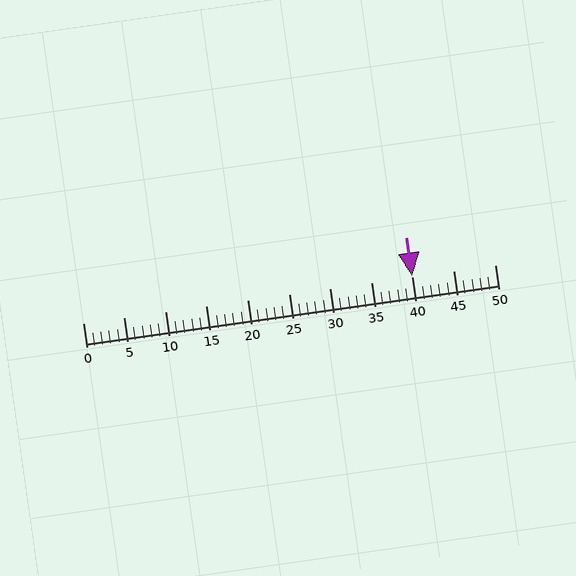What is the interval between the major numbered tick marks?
The major tick marks are spaced 5 units apart.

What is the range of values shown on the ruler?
The ruler shows values from 0 to 50.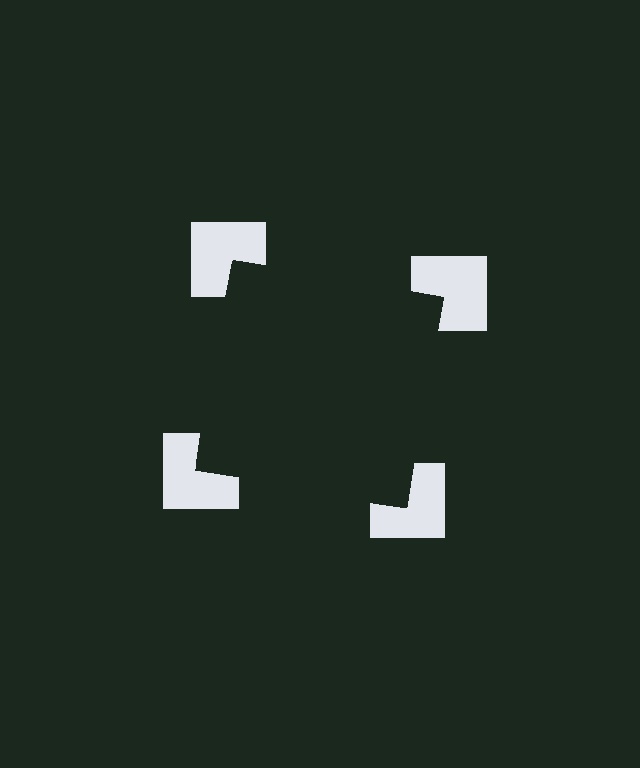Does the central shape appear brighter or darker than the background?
It typically appears slightly darker than the background, even though no actual brightness change is drawn.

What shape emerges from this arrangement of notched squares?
An illusory square — its edges are inferred from the aligned wedge cuts in the notched squares, not physically drawn.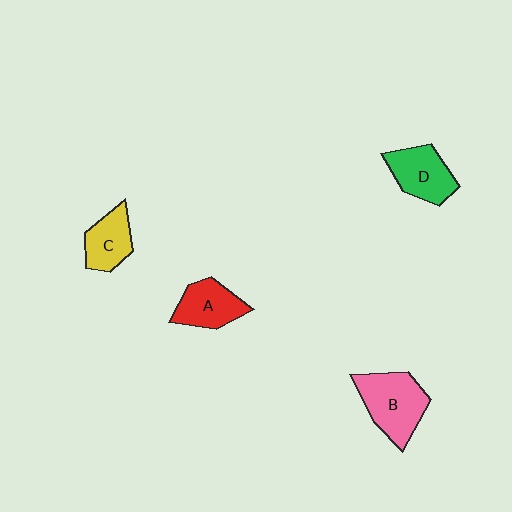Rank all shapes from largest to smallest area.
From largest to smallest: B (pink), D (green), A (red), C (yellow).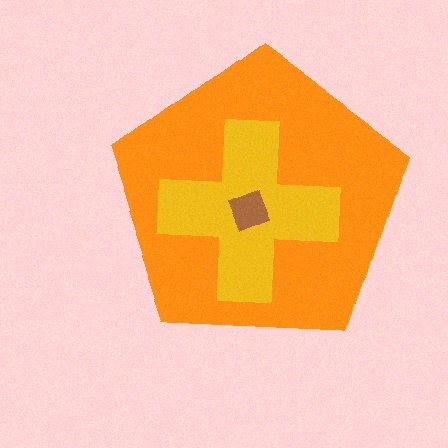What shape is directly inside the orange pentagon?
The yellow cross.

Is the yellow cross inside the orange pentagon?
Yes.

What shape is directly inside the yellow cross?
The brown diamond.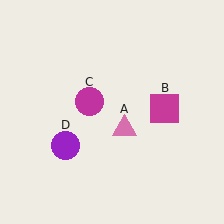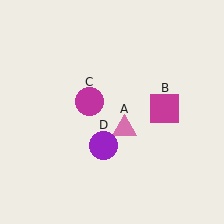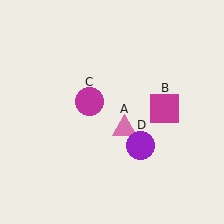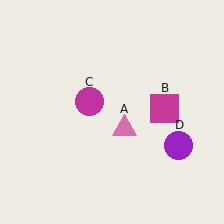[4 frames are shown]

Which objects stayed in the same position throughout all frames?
Pink triangle (object A) and magenta square (object B) and magenta circle (object C) remained stationary.